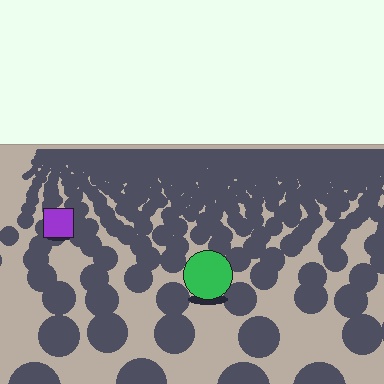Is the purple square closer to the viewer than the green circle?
No. The green circle is closer — you can tell from the texture gradient: the ground texture is coarser near it.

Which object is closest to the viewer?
The green circle is closest. The texture marks near it are larger and more spread out.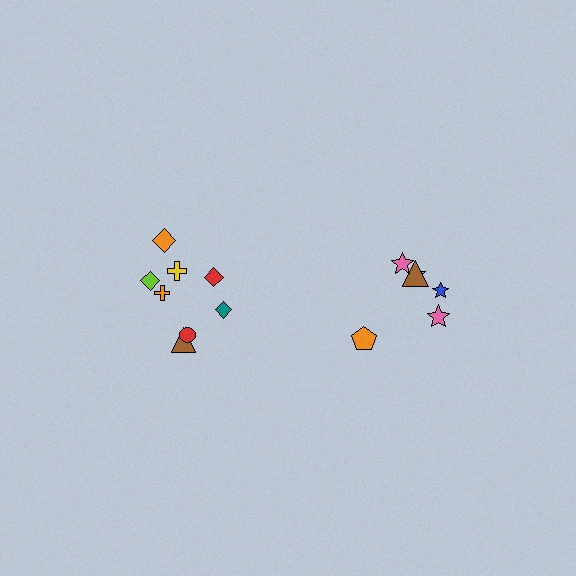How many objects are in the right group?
There are 6 objects.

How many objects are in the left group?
There are 8 objects.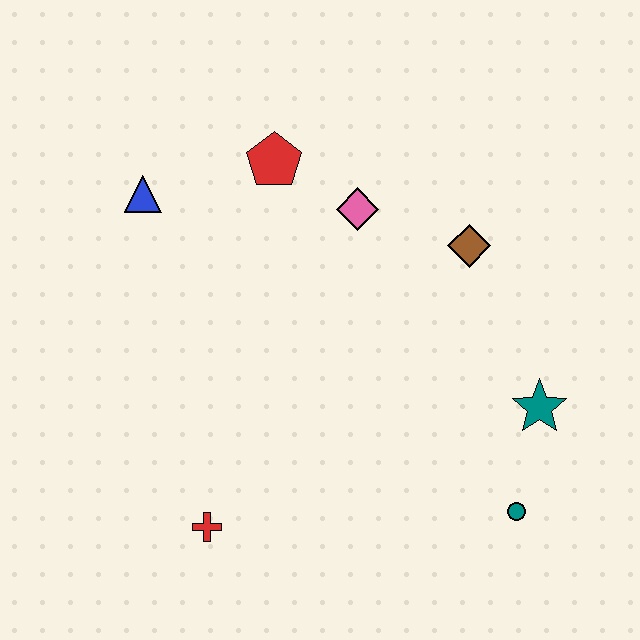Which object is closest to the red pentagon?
The pink diamond is closest to the red pentagon.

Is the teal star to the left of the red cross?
No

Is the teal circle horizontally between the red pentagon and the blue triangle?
No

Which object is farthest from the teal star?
The blue triangle is farthest from the teal star.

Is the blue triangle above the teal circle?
Yes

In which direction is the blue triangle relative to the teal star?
The blue triangle is to the left of the teal star.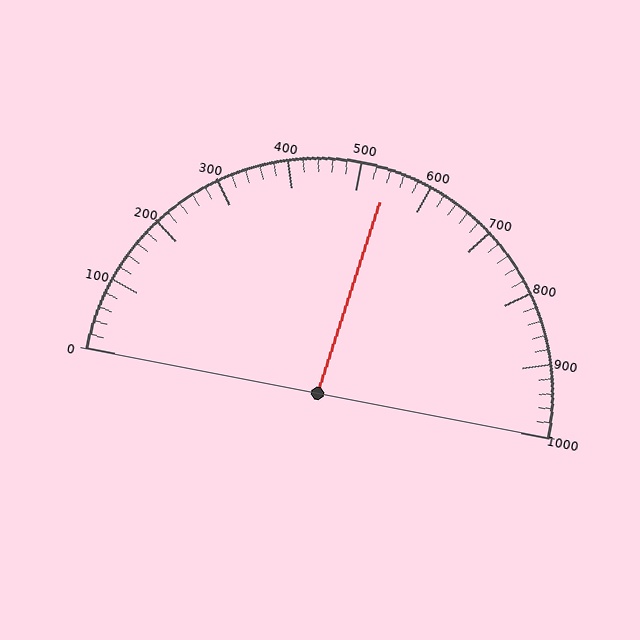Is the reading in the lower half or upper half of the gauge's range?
The reading is in the upper half of the range (0 to 1000).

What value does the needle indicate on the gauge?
The needle indicates approximately 540.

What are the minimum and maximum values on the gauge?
The gauge ranges from 0 to 1000.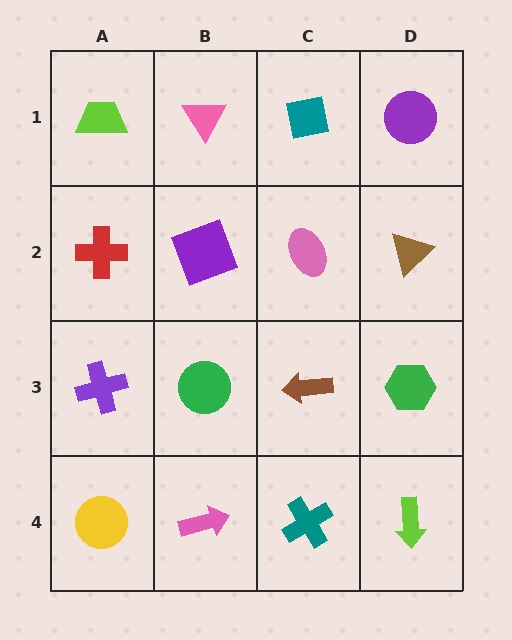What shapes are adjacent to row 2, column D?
A purple circle (row 1, column D), a green hexagon (row 3, column D), a pink ellipse (row 2, column C).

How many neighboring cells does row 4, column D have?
2.